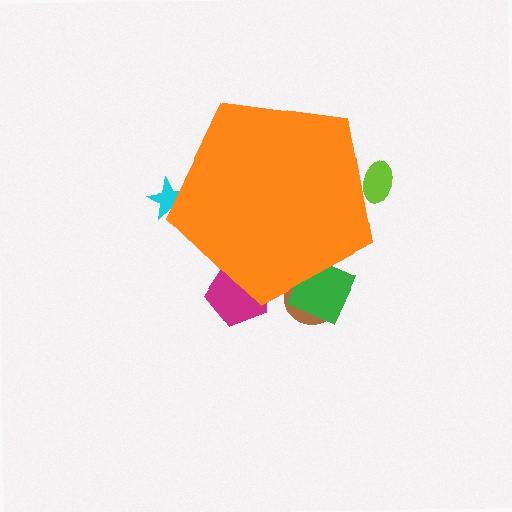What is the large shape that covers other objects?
An orange pentagon.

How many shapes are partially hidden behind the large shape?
5 shapes are partially hidden.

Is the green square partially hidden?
Yes, the green square is partially hidden behind the orange pentagon.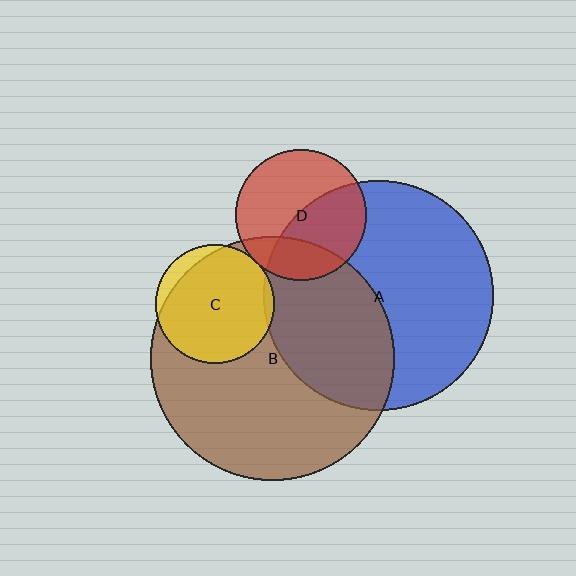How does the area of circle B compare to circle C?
Approximately 4.2 times.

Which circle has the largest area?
Circle B (brown).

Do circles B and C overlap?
Yes.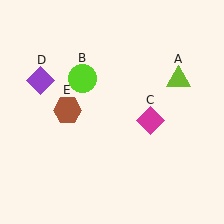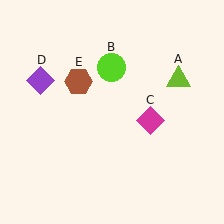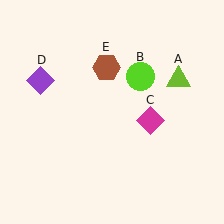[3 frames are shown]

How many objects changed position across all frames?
2 objects changed position: lime circle (object B), brown hexagon (object E).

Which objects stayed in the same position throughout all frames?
Lime triangle (object A) and magenta diamond (object C) and purple diamond (object D) remained stationary.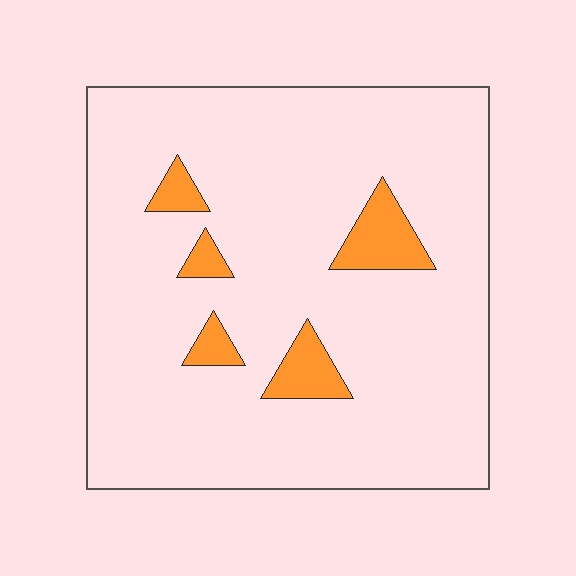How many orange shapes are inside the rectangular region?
5.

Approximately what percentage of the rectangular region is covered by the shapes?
Approximately 10%.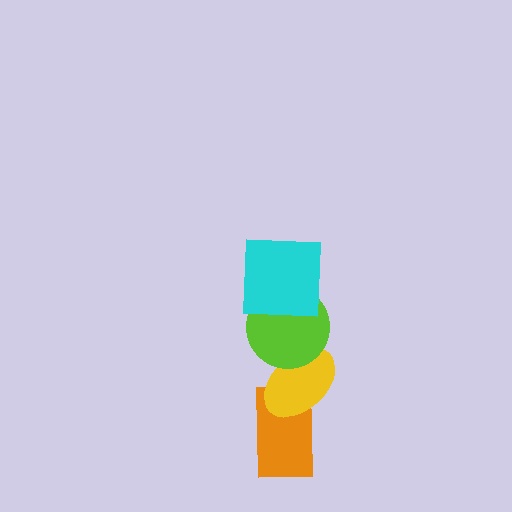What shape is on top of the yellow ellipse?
The lime circle is on top of the yellow ellipse.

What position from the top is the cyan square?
The cyan square is 1st from the top.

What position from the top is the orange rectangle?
The orange rectangle is 4th from the top.